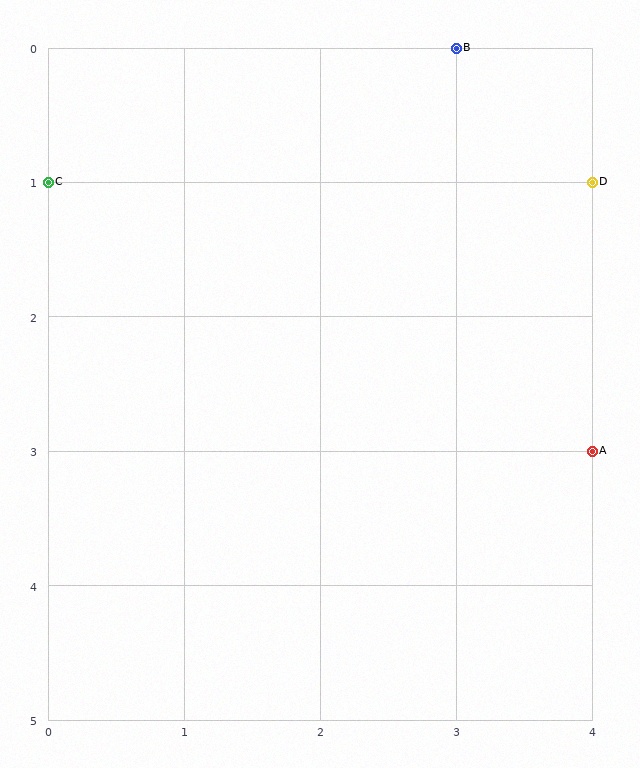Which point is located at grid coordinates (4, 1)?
Point D is at (4, 1).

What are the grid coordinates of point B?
Point B is at grid coordinates (3, 0).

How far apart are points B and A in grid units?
Points B and A are 1 column and 3 rows apart (about 3.2 grid units diagonally).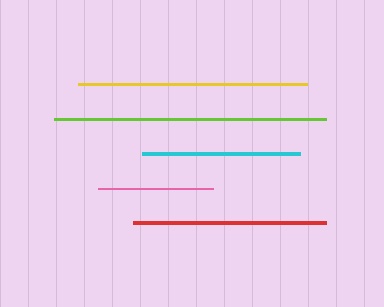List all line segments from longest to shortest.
From longest to shortest: lime, yellow, red, cyan, pink.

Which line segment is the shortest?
The pink line is the shortest at approximately 116 pixels.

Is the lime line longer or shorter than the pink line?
The lime line is longer than the pink line.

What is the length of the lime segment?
The lime segment is approximately 272 pixels long.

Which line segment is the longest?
The lime line is the longest at approximately 272 pixels.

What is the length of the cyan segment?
The cyan segment is approximately 157 pixels long.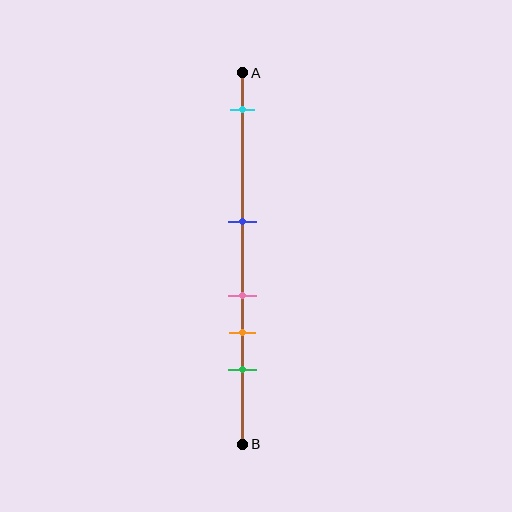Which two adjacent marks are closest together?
The pink and orange marks are the closest adjacent pair.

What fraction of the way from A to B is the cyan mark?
The cyan mark is approximately 10% (0.1) of the way from A to B.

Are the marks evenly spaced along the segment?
No, the marks are not evenly spaced.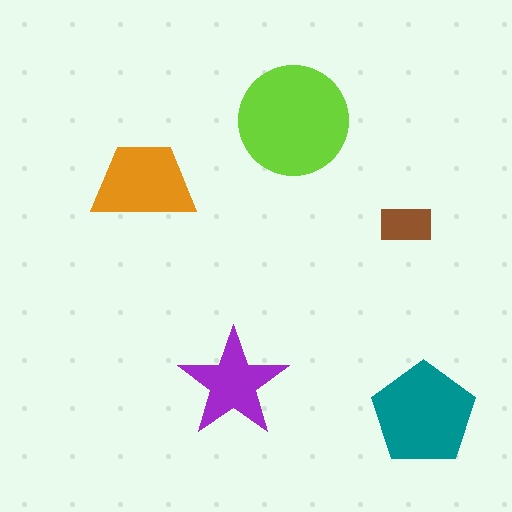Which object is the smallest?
The brown rectangle.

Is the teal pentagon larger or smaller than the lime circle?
Smaller.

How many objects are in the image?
There are 5 objects in the image.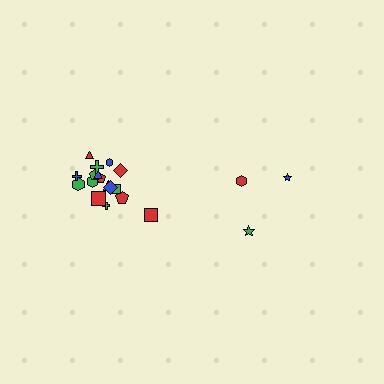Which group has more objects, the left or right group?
The left group.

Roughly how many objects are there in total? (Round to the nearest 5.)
Roughly 20 objects in total.